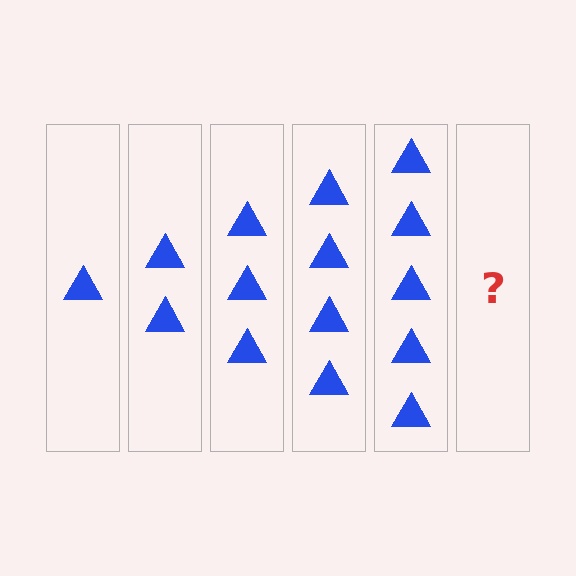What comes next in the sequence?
The next element should be 6 triangles.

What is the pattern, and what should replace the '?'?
The pattern is that each step adds one more triangle. The '?' should be 6 triangles.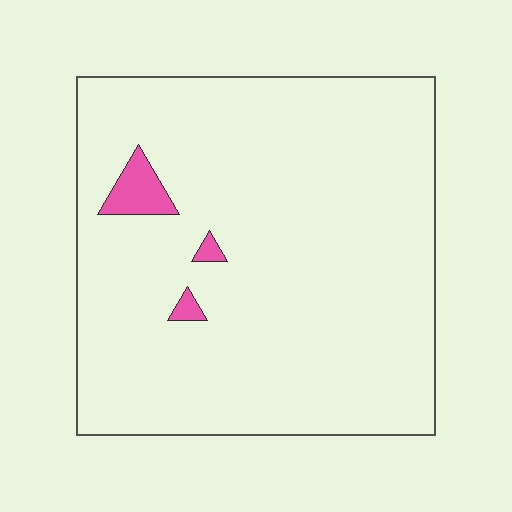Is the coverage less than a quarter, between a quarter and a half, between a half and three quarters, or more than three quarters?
Less than a quarter.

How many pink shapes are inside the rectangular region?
3.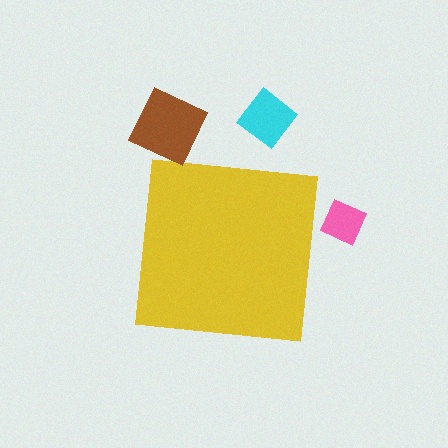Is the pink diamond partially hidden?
No, the pink diamond is fully visible.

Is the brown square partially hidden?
No, the brown square is fully visible.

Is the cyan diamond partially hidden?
No, the cyan diamond is fully visible.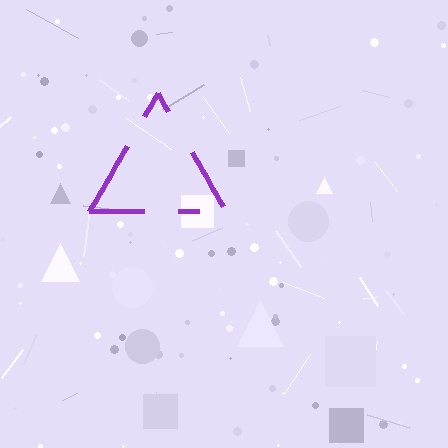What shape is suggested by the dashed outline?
The dashed outline suggests a triangle.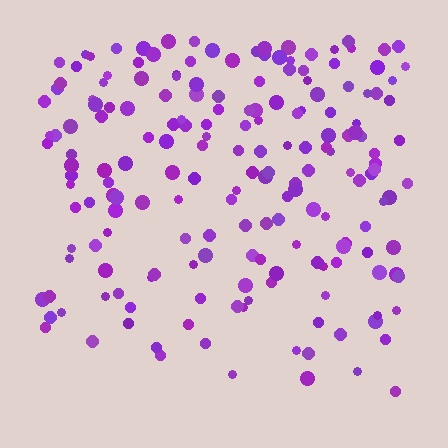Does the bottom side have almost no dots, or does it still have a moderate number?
Still a moderate number, just noticeably fewer than the top.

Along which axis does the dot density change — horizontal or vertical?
Vertical.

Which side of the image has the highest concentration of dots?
The top.